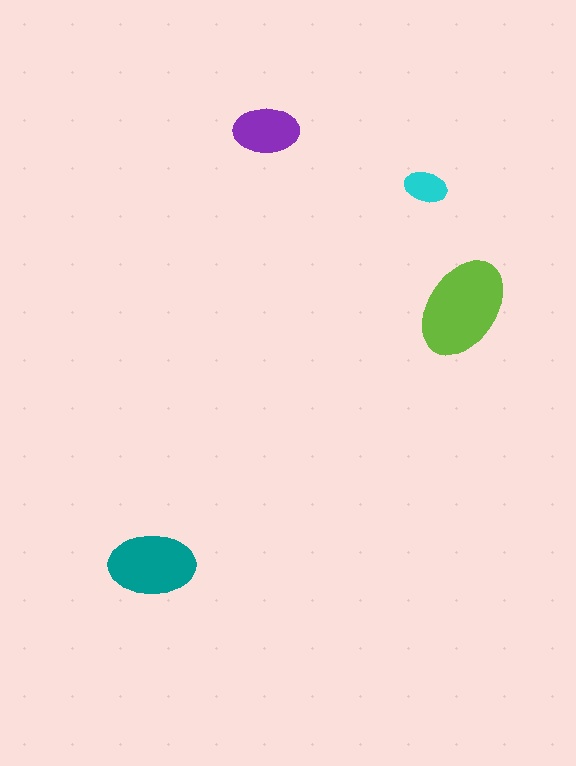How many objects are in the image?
There are 4 objects in the image.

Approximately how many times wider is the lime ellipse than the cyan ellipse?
About 2.5 times wider.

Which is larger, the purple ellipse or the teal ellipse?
The teal one.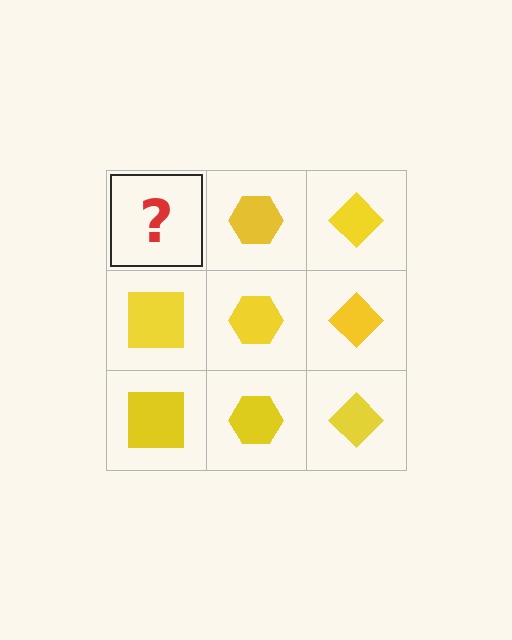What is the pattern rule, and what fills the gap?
The rule is that each column has a consistent shape. The gap should be filled with a yellow square.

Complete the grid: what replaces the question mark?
The question mark should be replaced with a yellow square.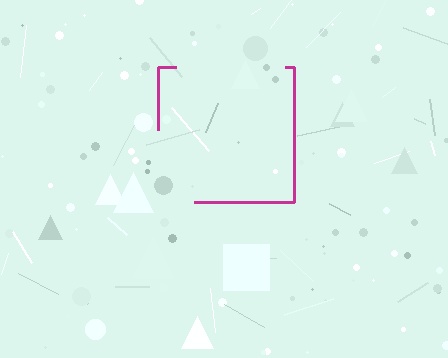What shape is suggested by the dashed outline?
The dashed outline suggests a square.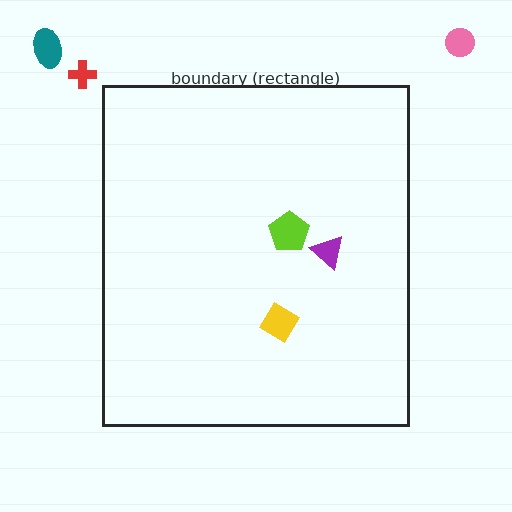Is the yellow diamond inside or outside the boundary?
Inside.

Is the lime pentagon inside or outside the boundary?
Inside.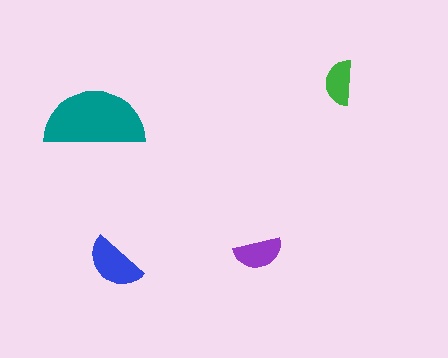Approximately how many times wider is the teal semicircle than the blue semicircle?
About 1.5 times wider.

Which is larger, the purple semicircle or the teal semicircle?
The teal one.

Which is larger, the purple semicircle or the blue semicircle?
The blue one.